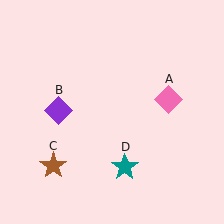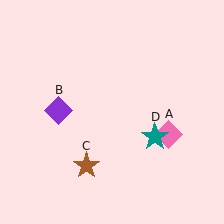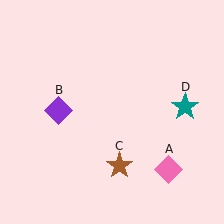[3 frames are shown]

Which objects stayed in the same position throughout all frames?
Purple diamond (object B) remained stationary.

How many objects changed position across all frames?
3 objects changed position: pink diamond (object A), brown star (object C), teal star (object D).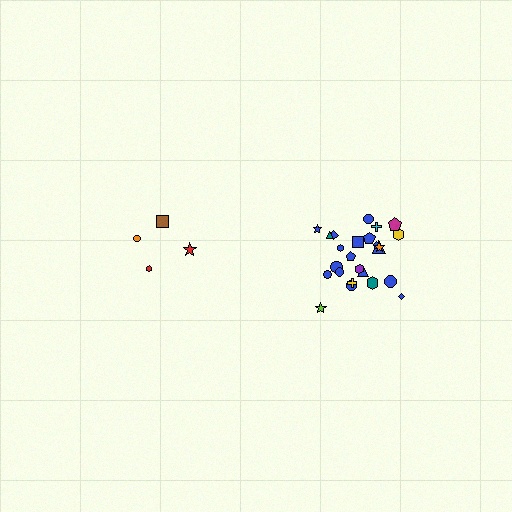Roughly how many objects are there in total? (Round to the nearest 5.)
Roughly 30 objects in total.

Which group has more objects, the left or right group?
The right group.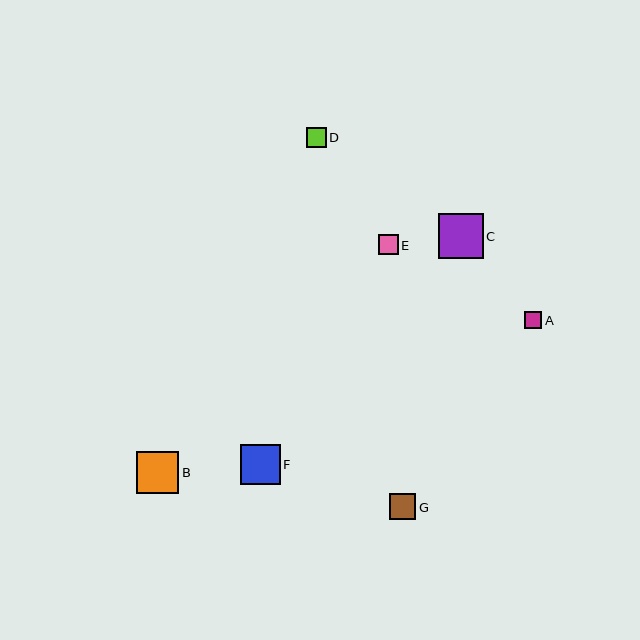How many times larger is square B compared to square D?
Square B is approximately 2.2 times the size of square D.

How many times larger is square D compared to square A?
Square D is approximately 1.2 times the size of square A.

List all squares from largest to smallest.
From largest to smallest: C, B, F, G, D, E, A.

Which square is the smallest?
Square A is the smallest with a size of approximately 17 pixels.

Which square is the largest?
Square C is the largest with a size of approximately 45 pixels.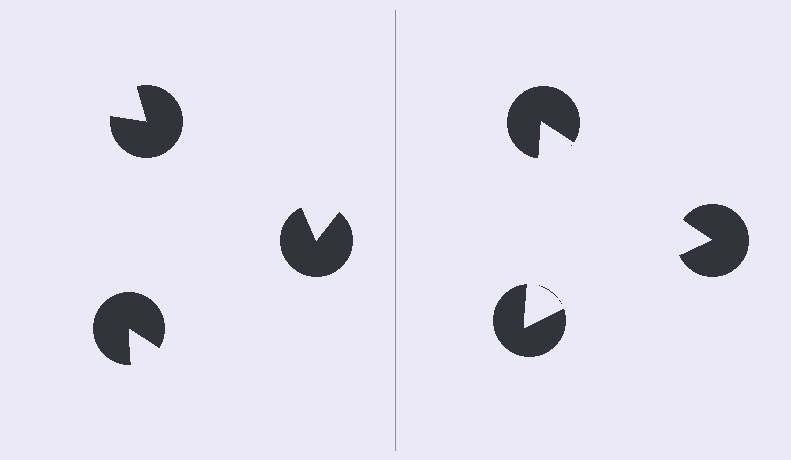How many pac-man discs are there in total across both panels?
6 — 3 on each side.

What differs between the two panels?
The pac-man discs are positioned identically on both sides; only the wedge orientations differ. On the right they align to a triangle; on the left they are misaligned.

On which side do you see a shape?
An illusory triangle appears on the right side. On the left side the wedge cuts are rotated, so no coherent shape forms.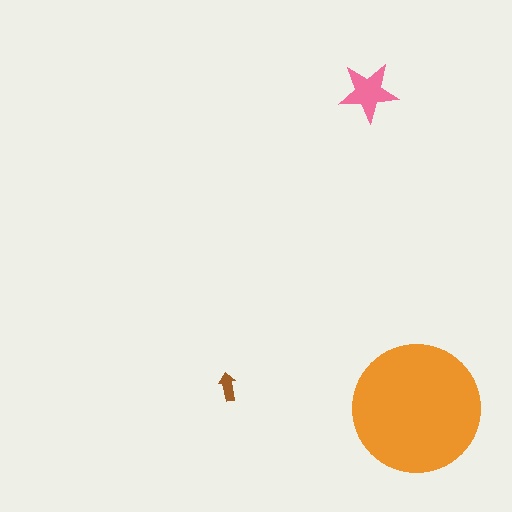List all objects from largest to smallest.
The orange circle, the pink star, the brown arrow.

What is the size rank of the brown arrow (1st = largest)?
3rd.